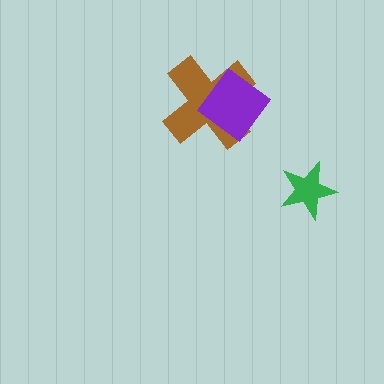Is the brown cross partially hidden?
Yes, it is partially covered by another shape.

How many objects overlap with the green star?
0 objects overlap with the green star.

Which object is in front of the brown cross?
The purple diamond is in front of the brown cross.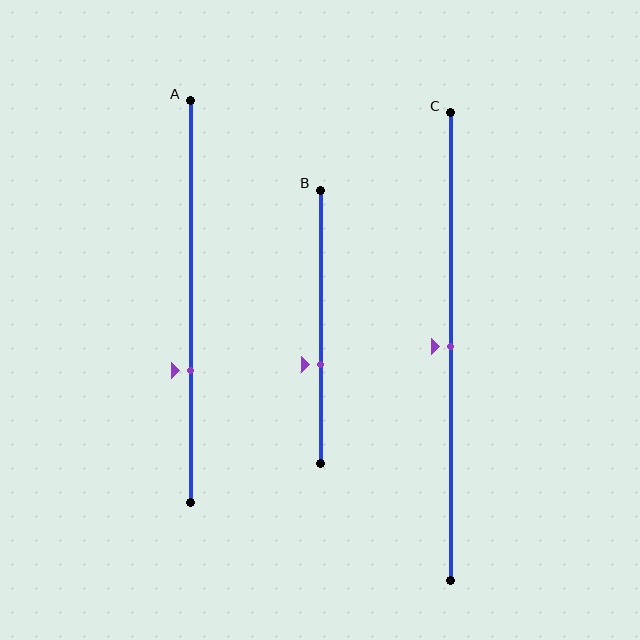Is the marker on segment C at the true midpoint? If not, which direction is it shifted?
Yes, the marker on segment C is at the true midpoint.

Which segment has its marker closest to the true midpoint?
Segment C has its marker closest to the true midpoint.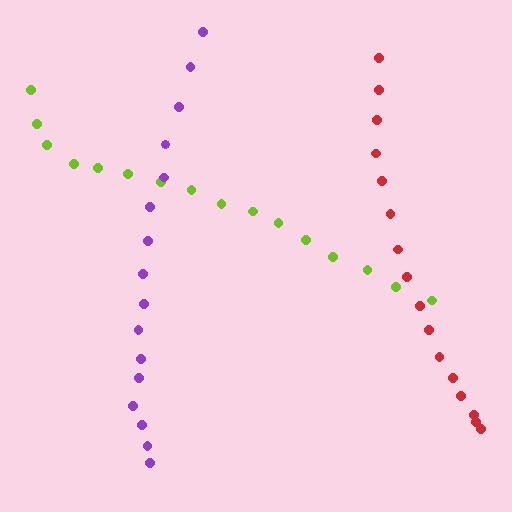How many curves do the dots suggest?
There are 3 distinct paths.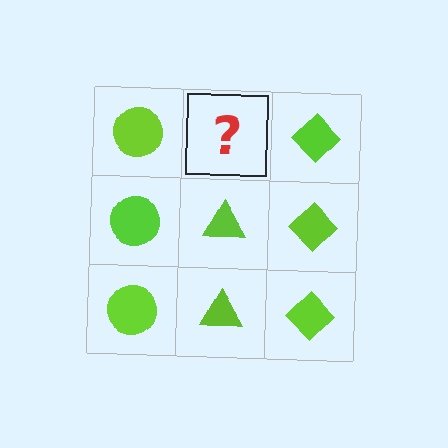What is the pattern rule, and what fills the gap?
The rule is that each column has a consistent shape. The gap should be filled with a lime triangle.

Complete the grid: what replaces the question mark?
The question mark should be replaced with a lime triangle.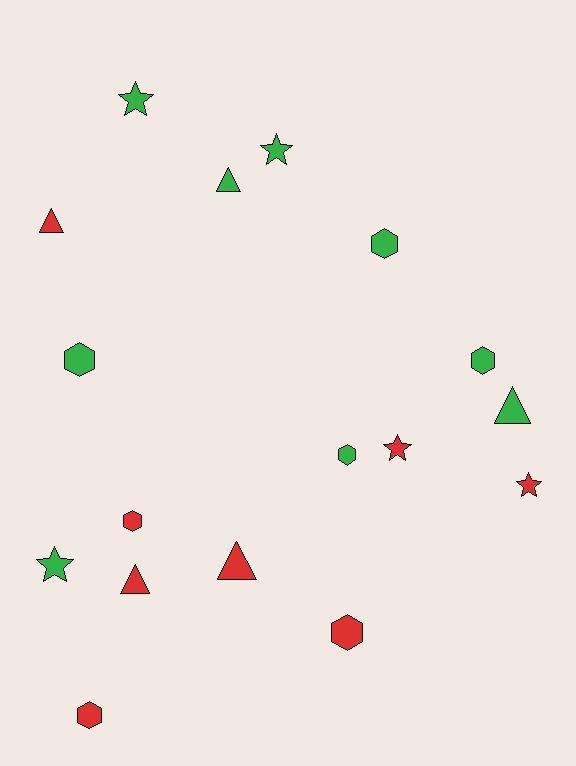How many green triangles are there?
There are 2 green triangles.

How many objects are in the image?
There are 17 objects.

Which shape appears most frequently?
Hexagon, with 7 objects.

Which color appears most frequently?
Green, with 9 objects.